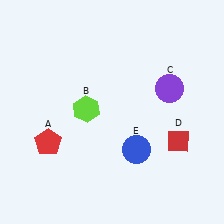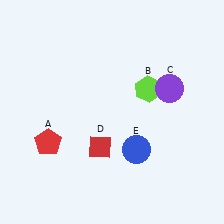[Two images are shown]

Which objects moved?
The objects that moved are: the lime hexagon (B), the red diamond (D).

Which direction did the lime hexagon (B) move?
The lime hexagon (B) moved right.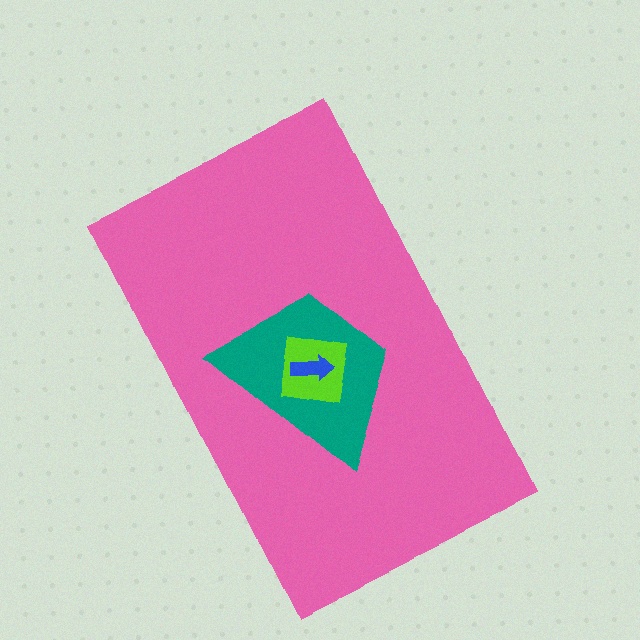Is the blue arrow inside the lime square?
Yes.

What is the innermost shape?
The blue arrow.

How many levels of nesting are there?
4.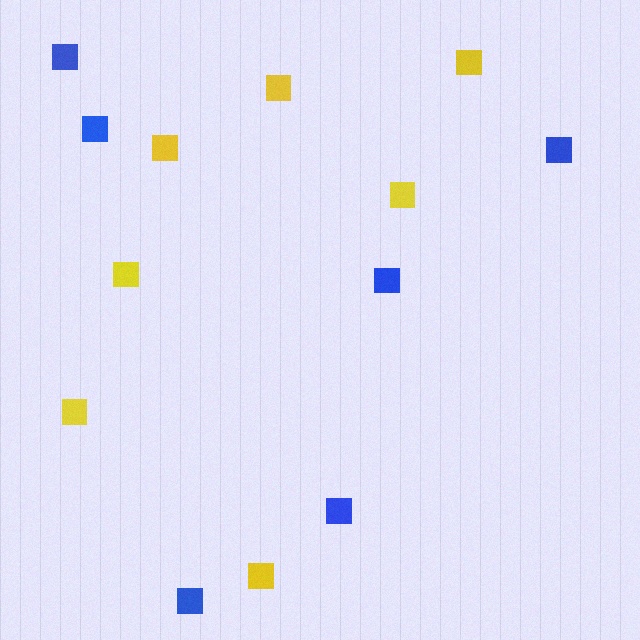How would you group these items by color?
There are 2 groups: one group of yellow squares (7) and one group of blue squares (6).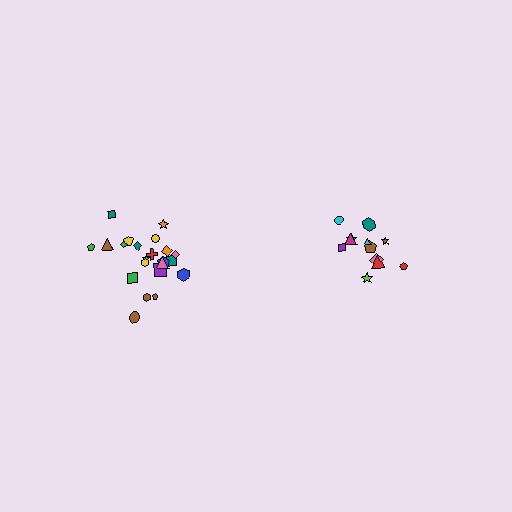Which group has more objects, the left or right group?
The left group.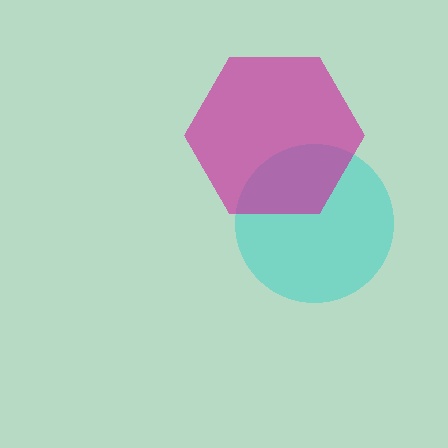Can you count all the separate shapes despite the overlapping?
Yes, there are 2 separate shapes.